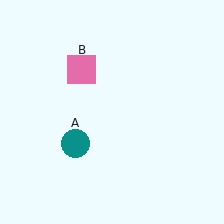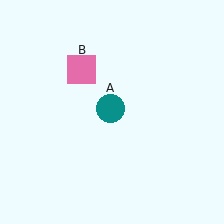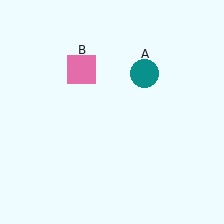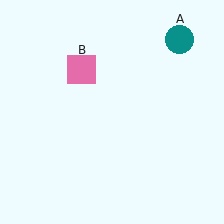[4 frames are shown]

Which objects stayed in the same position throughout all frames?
Pink square (object B) remained stationary.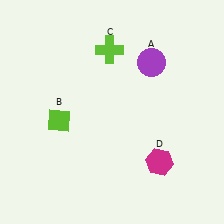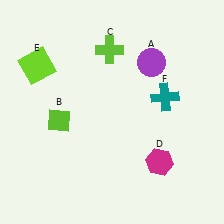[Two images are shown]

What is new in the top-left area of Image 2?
A lime square (E) was added in the top-left area of Image 2.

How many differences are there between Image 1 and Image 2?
There are 2 differences between the two images.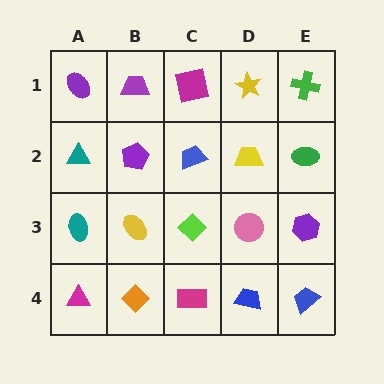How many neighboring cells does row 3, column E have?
3.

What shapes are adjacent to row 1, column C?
A blue trapezoid (row 2, column C), a purple trapezoid (row 1, column B), a yellow star (row 1, column D).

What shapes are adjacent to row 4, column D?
A pink circle (row 3, column D), a magenta rectangle (row 4, column C), a blue trapezoid (row 4, column E).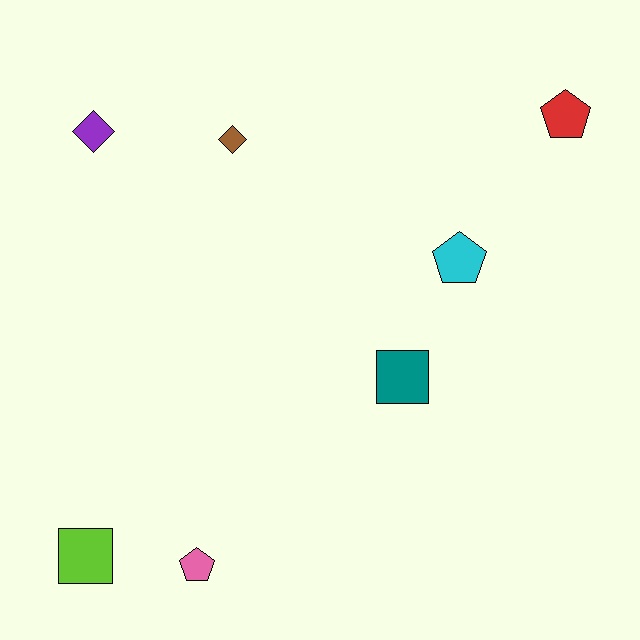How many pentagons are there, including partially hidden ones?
There are 3 pentagons.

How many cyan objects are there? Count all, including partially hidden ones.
There is 1 cyan object.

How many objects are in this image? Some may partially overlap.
There are 7 objects.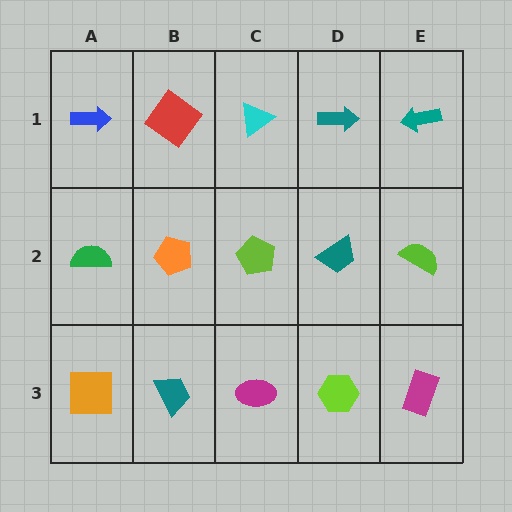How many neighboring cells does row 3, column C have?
3.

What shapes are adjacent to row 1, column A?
A green semicircle (row 2, column A), a red diamond (row 1, column B).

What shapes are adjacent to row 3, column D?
A teal trapezoid (row 2, column D), a magenta ellipse (row 3, column C), a magenta rectangle (row 3, column E).